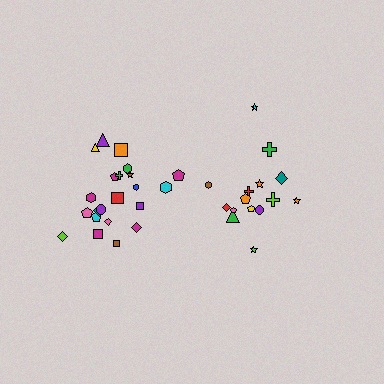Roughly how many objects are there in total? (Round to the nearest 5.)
Roughly 35 objects in total.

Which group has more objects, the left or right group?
The left group.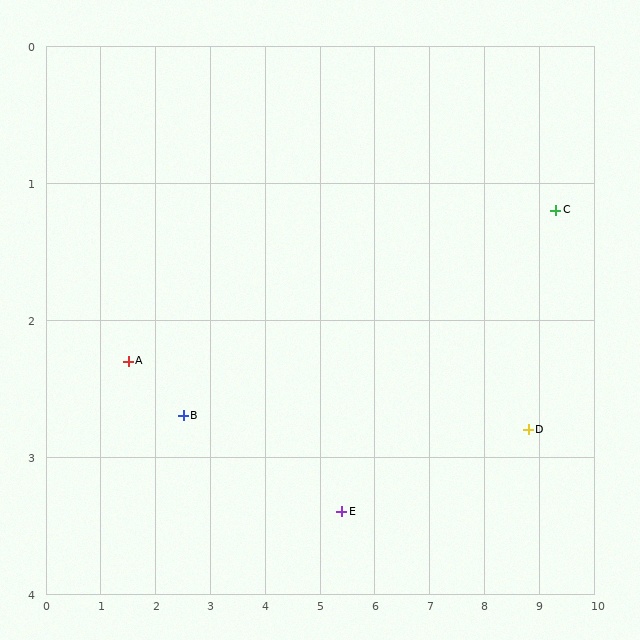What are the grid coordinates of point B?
Point B is at approximately (2.5, 2.7).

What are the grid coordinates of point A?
Point A is at approximately (1.5, 2.3).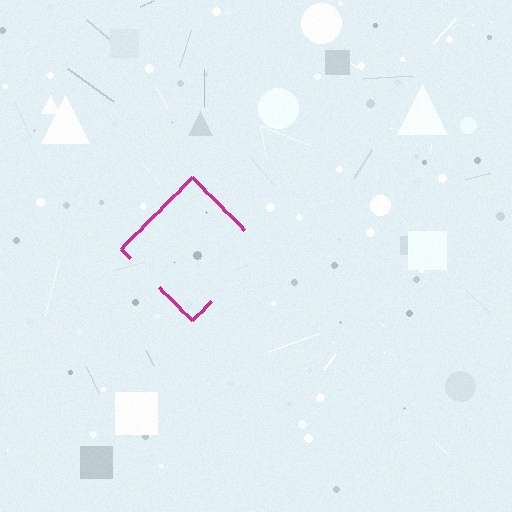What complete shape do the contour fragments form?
The contour fragments form a diamond.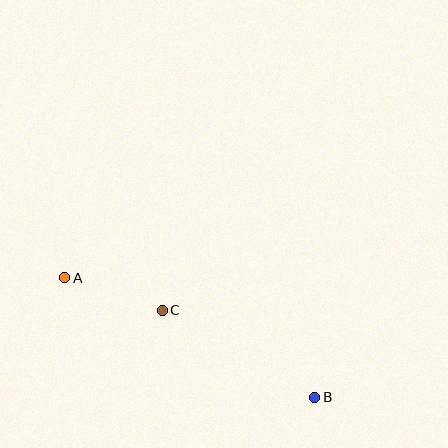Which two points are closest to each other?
Points A and C are closest to each other.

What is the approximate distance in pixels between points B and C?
The distance between B and C is approximately 175 pixels.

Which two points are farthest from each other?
Points A and B are farthest from each other.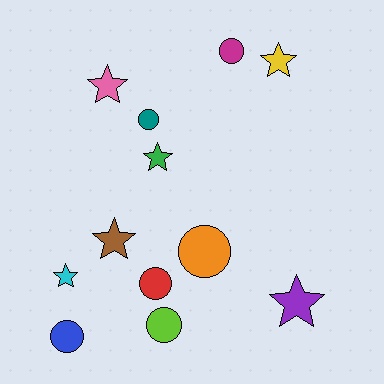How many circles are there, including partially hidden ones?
There are 6 circles.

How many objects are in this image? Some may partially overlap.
There are 12 objects.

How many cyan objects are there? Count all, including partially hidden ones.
There is 1 cyan object.